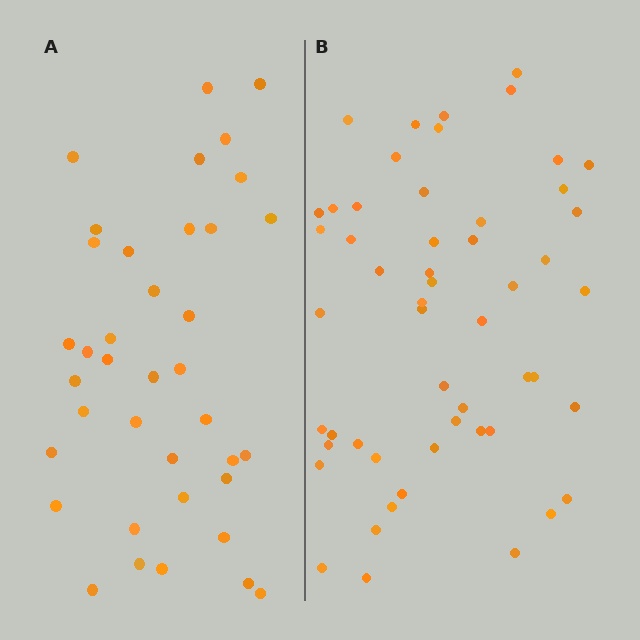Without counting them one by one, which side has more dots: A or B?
Region B (the right region) has more dots.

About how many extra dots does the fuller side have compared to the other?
Region B has approximately 15 more dots than region A.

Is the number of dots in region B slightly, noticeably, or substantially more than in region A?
Region B has noticeably more, but not dramatically so. The ratio is roughly 1.4 to 1.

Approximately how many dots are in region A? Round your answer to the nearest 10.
About 40 dots. (The exact count is 38, which rounds to 40.)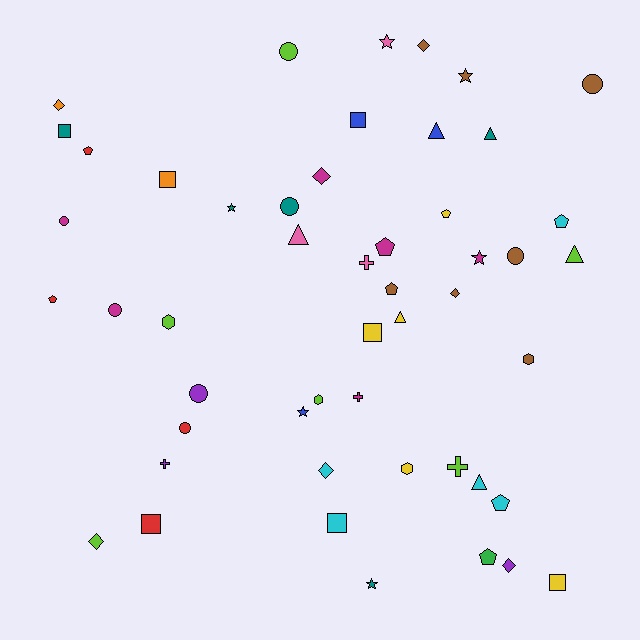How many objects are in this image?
There are 50 objects.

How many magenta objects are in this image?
There are 6 magenta objects.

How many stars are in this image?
There are 6 stars.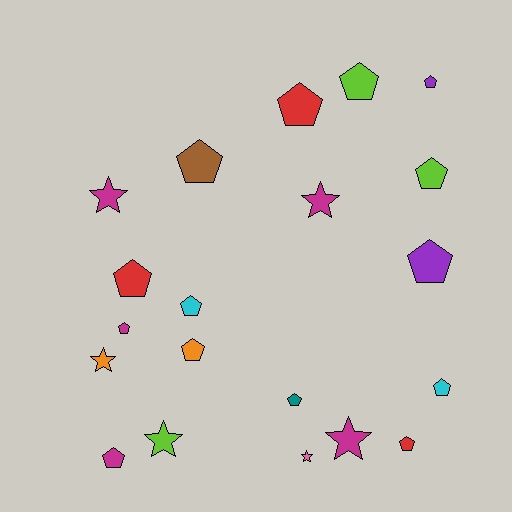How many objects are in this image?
There are 20 objects.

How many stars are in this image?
There are 6 stars.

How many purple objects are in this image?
There are 2 purple objects.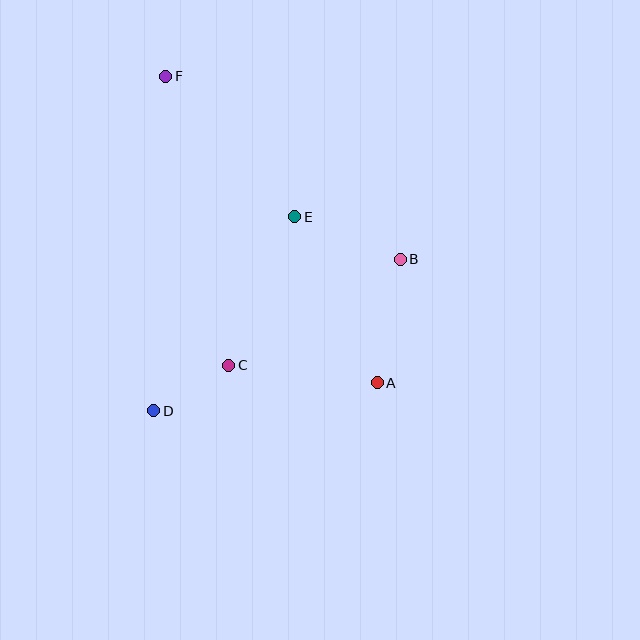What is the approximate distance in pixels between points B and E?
The distance between B and E is approximately 114 pixels.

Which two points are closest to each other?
Points C and D are closest to each other.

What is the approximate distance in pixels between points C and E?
The distance between C and E is approximately 162 pixels.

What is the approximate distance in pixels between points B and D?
The distance between B and D is approximately 289 pixels.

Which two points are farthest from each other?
Points A and F are farthest from each other.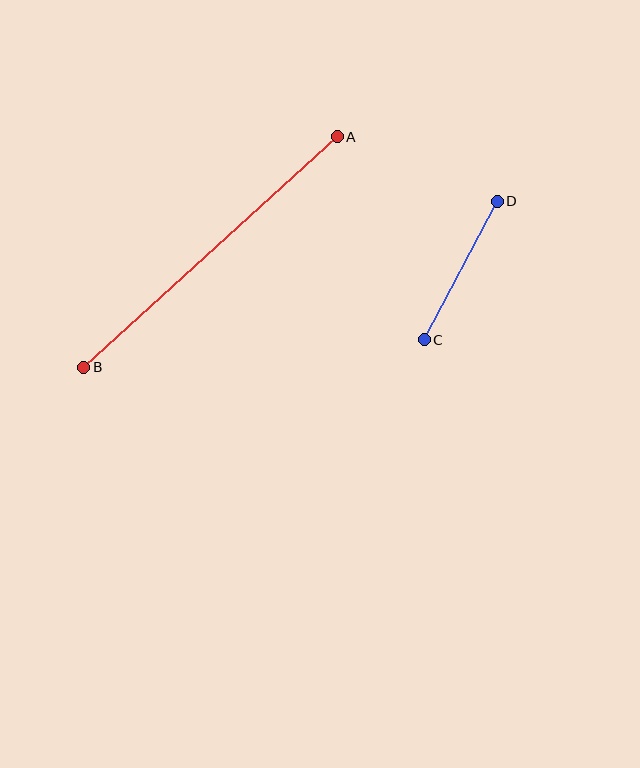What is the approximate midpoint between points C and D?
The midpoint is at approximately (461, 271) pixels.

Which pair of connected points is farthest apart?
Points A and B are farthest apart.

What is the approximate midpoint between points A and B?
The midpoint is at approximately (210, 252) pixels.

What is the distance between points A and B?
The distance is approximately 342 pixels.